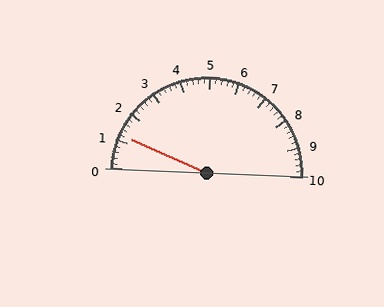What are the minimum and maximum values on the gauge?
The gauge ranges from 0 to 10.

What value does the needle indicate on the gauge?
The needle indicates approximately 1.2.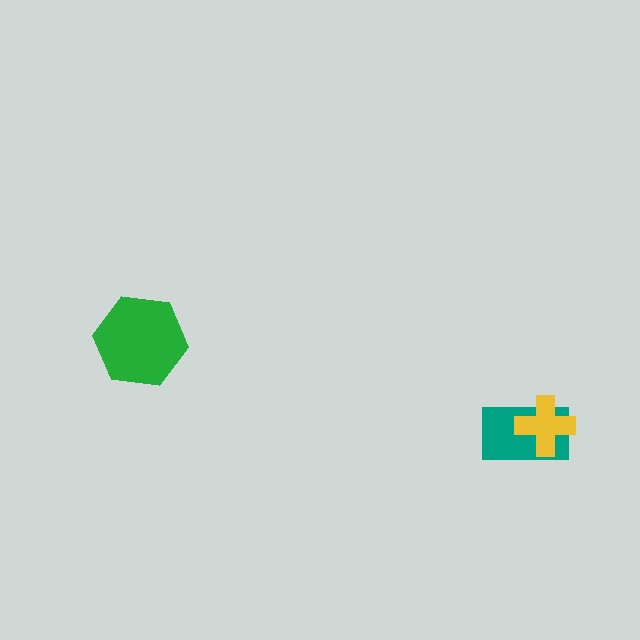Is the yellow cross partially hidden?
No, no other shape covers it.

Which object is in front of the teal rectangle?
The yellow cross is in front of the teal rectangle.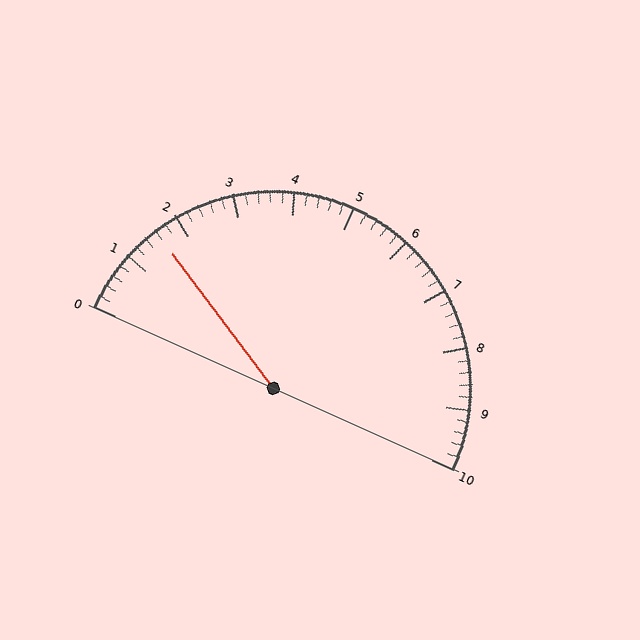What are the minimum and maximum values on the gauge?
The gauge ranges from 0 to 10.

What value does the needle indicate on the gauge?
The needle indicates approximately 1.6.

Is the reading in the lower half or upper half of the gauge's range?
The reading is in the lower half of the range (0 to 10).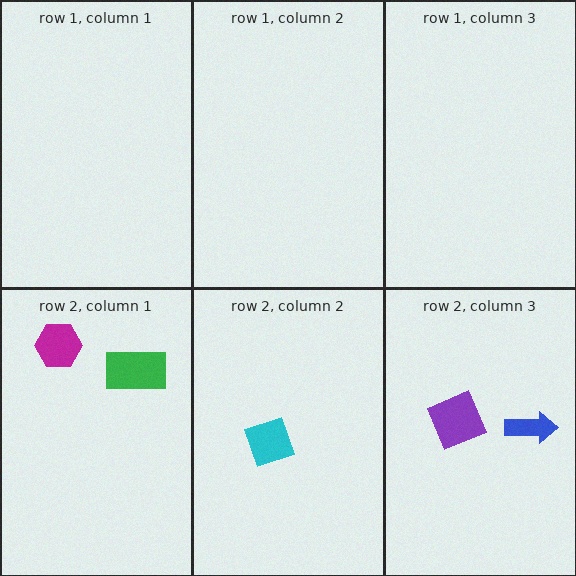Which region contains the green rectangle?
The row 2, column 1 region.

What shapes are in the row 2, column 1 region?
The magenta hexagon, the green rectangle.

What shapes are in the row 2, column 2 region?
The cyan diamond.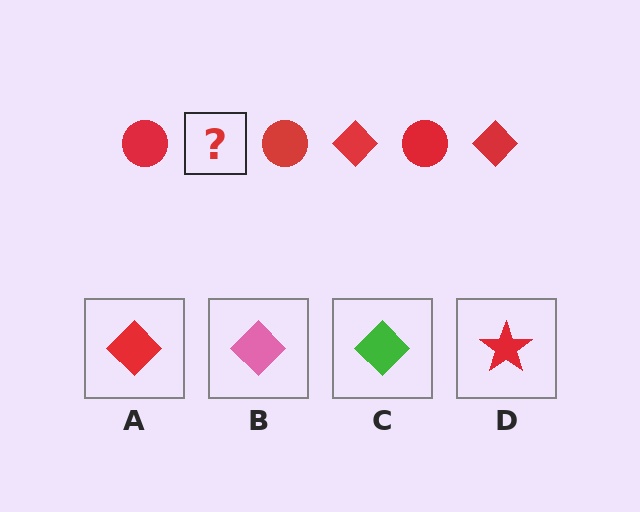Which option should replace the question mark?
Option A.